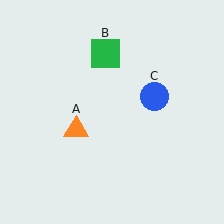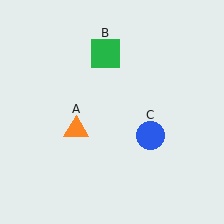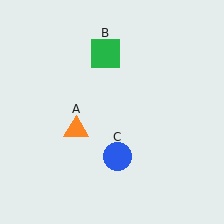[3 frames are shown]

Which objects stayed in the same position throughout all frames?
Orange triangle (object A) and green square (object B) remained stationary.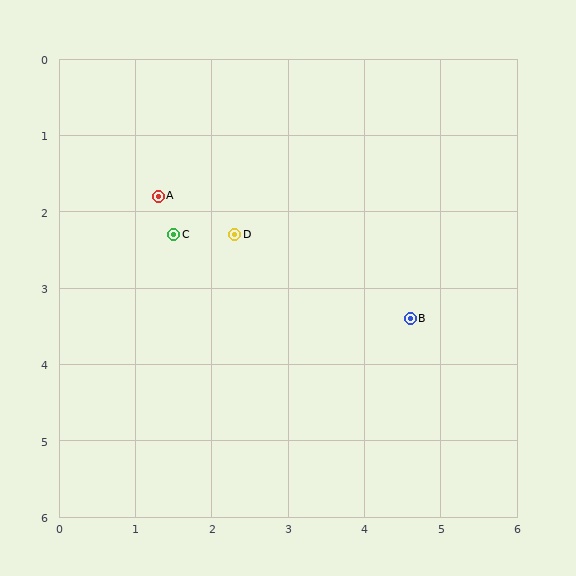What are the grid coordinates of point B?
Point B is at approximately (4.6, 3.4).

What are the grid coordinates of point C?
Point C is at approximately (1.5, 2.3).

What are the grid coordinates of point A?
Point A is at approximately (1.3, 1.8).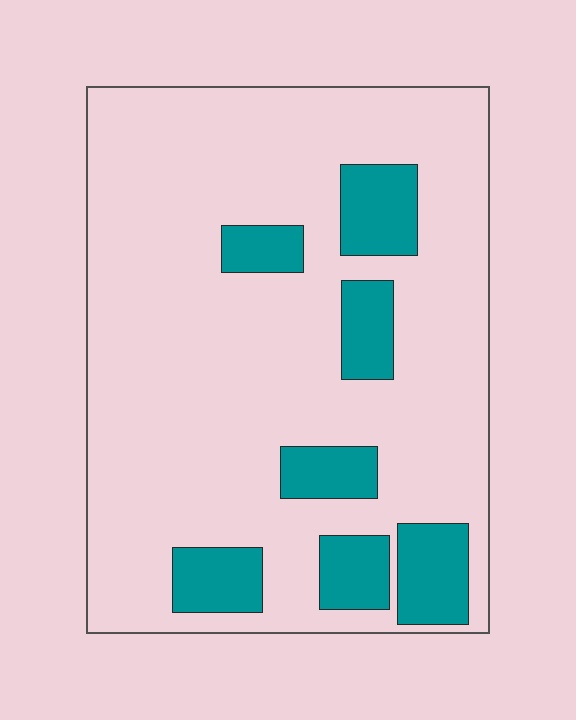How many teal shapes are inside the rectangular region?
7.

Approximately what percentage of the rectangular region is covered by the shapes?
Approximately 20%.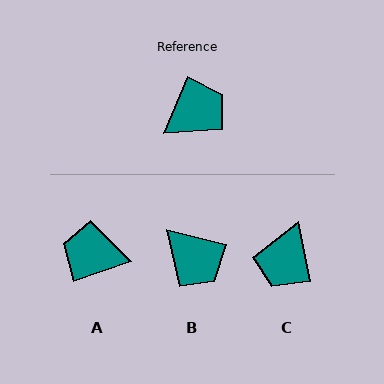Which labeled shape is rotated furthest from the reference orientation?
C, about 146 degrees away.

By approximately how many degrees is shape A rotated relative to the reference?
Approximately 131 degrees counter-clockwise.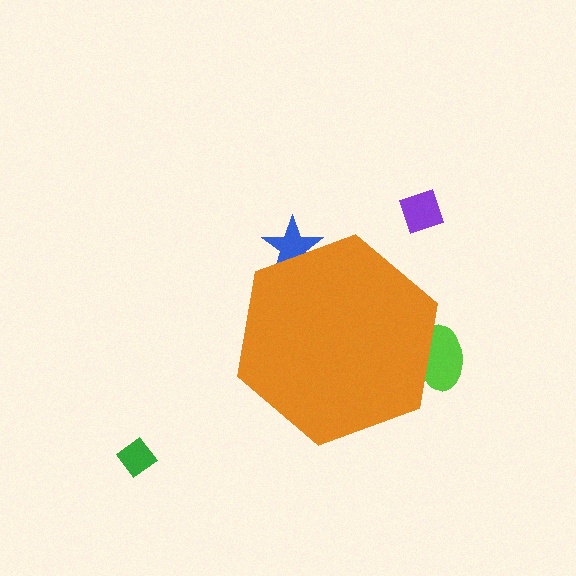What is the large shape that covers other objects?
An orange hexagon.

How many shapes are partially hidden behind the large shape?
2 shapes are partially hidden.